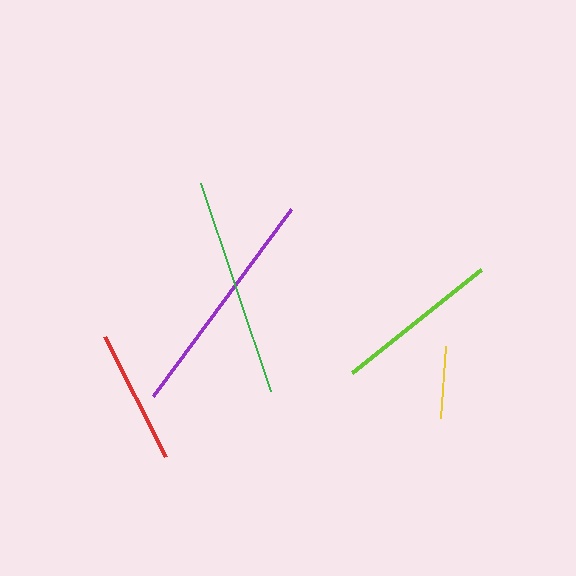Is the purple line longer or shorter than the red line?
The purple line is longer than the red line.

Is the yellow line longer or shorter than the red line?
The red line is longer than the yellow line.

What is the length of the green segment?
The green segment is approximately 219 pixels long.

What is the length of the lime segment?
The lime segment is approximately 165 pixels long.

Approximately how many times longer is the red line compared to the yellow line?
The red line is approximately 1.9 times the length of the yellow line.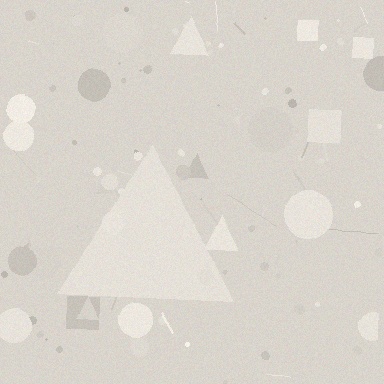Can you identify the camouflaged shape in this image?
The camouflaged shape is a triangle.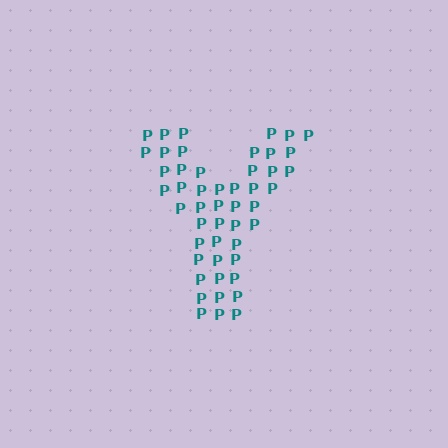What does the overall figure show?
The overall figure shows the letter Y.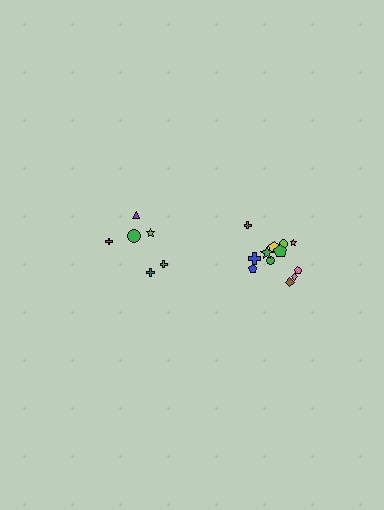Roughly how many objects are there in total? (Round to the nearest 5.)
Roughly 20 objects in total.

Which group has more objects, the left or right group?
The right group.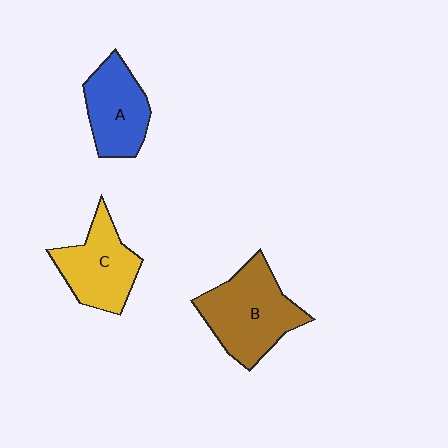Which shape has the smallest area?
Shape A (blue).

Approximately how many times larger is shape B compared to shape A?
Approximately 1.4 times.